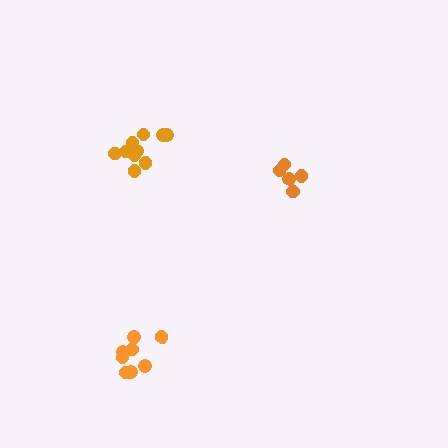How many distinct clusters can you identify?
There are 3 distinct clusters.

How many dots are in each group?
Group 1: 11 dots, Group 2: 8 dots, Group 3: 5 dots (24 total).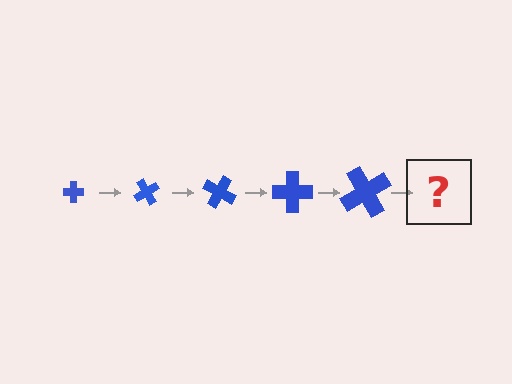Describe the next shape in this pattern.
It should be a cross, larger than the previous one and rotated 300 degrees from the start.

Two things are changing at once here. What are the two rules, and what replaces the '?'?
The two rules are that the cross grows larger each step and it rotates 60 degrees each step. The '?' should be a cross, larger than the previous one and rotated 300 degrees from the start.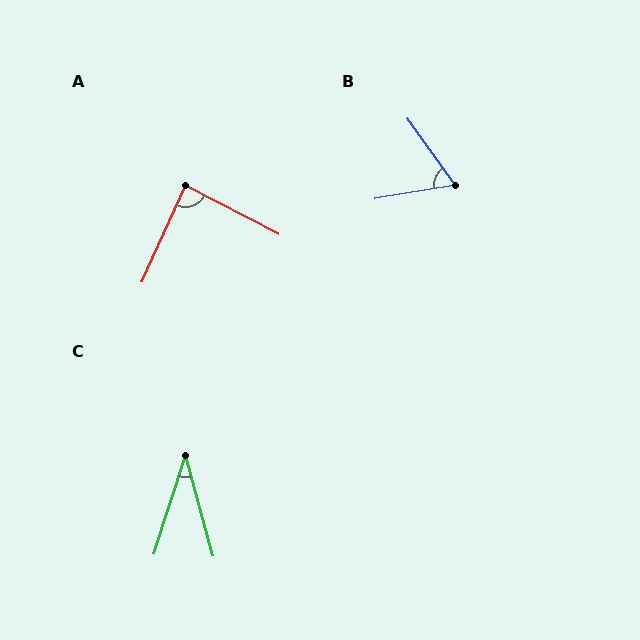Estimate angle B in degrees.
Approximately 64 degrees.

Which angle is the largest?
A, at approximately 87 degrees.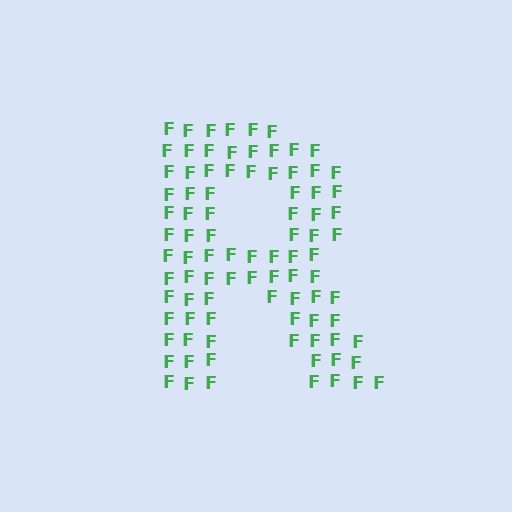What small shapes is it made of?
It is made of small letter F's.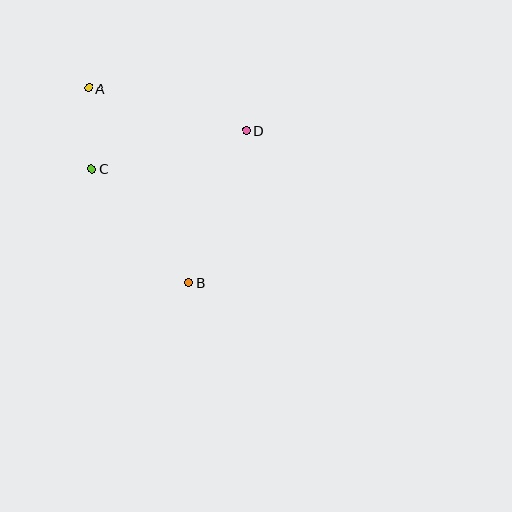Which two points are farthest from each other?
Points A and B are farthest from each other.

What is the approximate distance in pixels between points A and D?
The distance between A and D is approximately 163 pixels.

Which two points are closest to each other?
Points A and C are closest to each other.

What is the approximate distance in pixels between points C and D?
The distance between C and D is approximately 159 pixels.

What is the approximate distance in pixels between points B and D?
The distance between B and D is approximately 162 pixels.